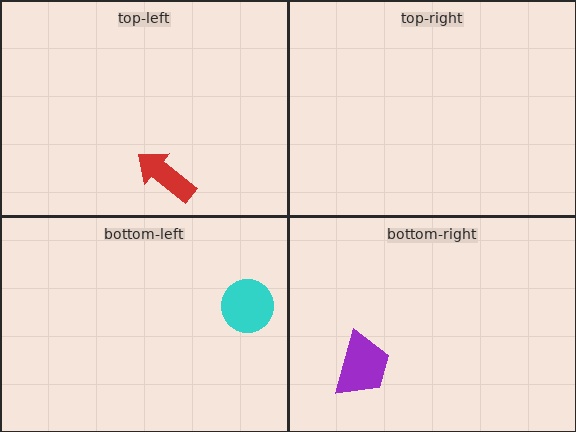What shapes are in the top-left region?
The red arrow.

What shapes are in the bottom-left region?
The cyan circle.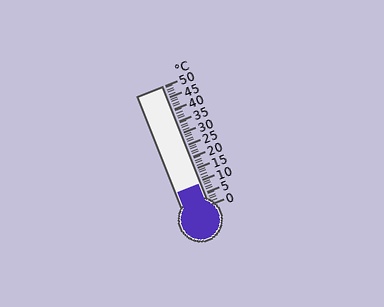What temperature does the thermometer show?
The thermometer shows approximately 9°C.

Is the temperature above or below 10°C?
The temperature is below 10°C.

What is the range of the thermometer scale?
The thermometer scale ranges from 0°C to 50°C.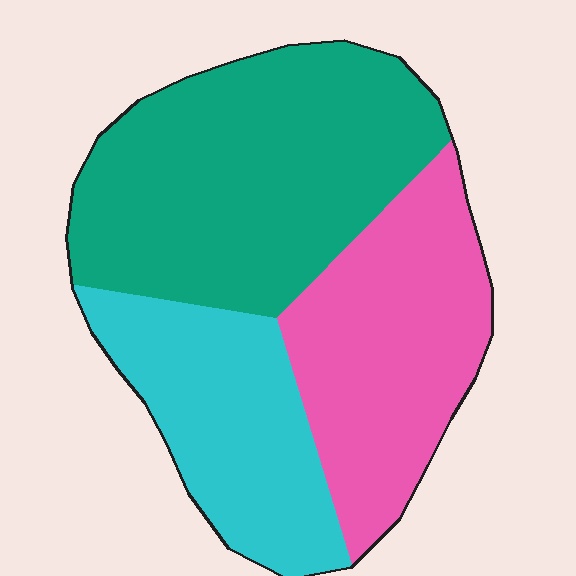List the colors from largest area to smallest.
From largest to smallest: teal, pink, cyan.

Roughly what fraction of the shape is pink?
Pink covers about 30% of the shape.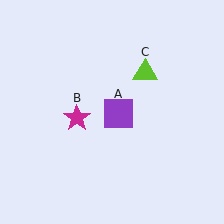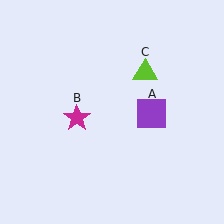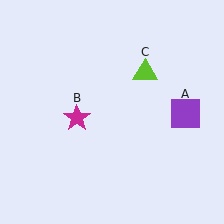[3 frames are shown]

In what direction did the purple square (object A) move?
The purple square (object A) moved right.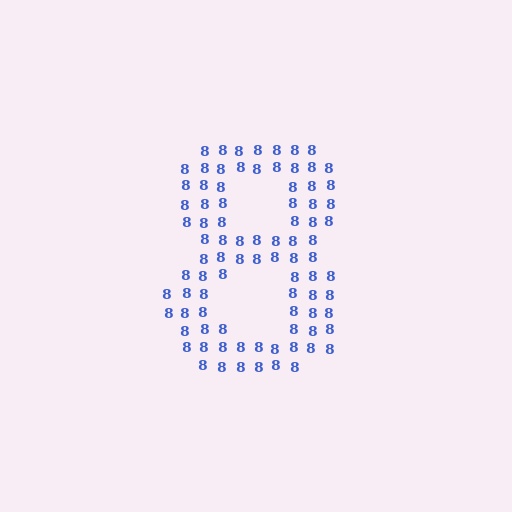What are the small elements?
The small elements are digit 8's.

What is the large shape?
The large shape is the digit 8.